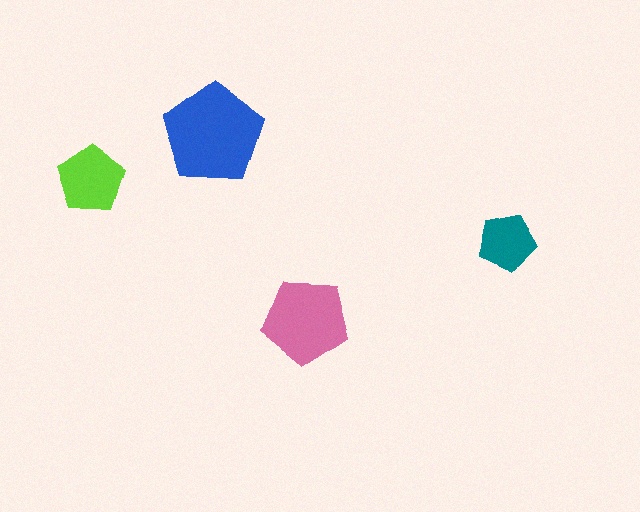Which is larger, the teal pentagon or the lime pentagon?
The lime one.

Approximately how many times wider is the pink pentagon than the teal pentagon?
About 1.5 times wider.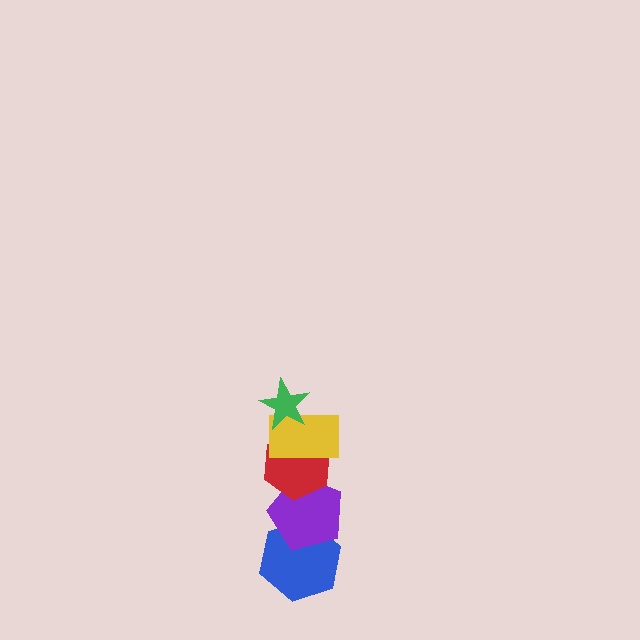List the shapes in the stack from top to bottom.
From top to bottom: the green star, the yellow rectangle, the red hexagon, the purple pentagon, the blue hexagon.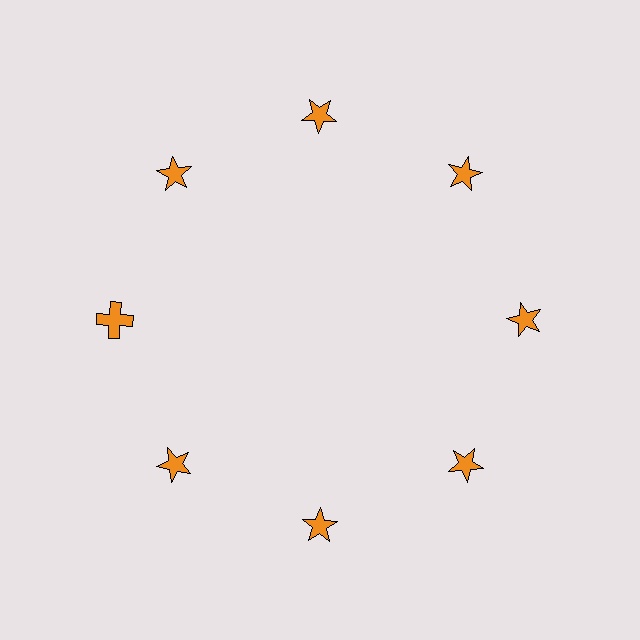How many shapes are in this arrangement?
There are 8 shapes arranged in a ring pattern.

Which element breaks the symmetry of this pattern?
The orange cross at roughly the 9 o'clock position breaks the symmetry. All other shapes are orange stars.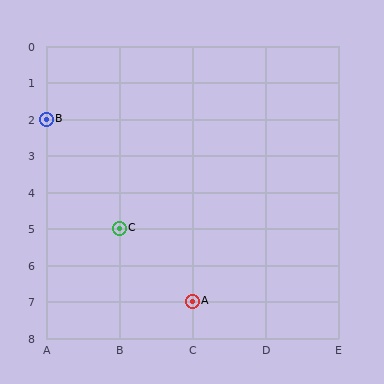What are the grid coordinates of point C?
Point C is at grid coordinates (B, 5).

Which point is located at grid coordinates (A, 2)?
Point B is at (A, 2).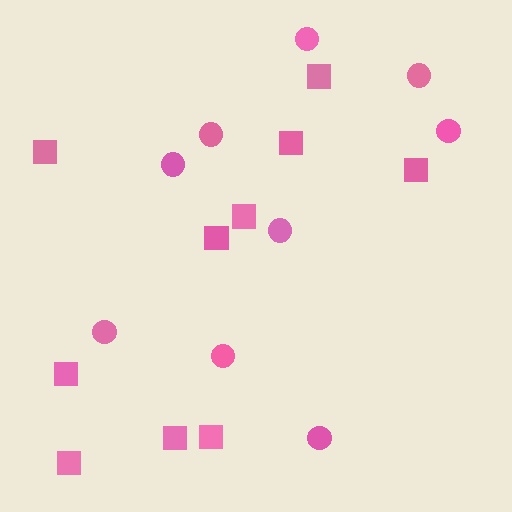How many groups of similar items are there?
There are 2 groups: one group of squares (10) and one group of circles (9).